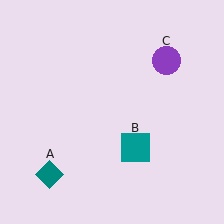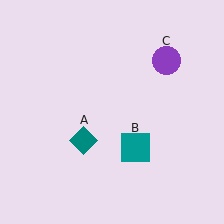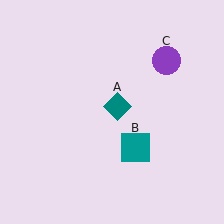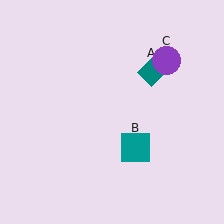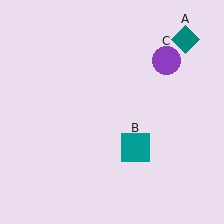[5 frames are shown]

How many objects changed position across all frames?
1 object changed position: teal diamond (object A).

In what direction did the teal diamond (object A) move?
The teal diamond (object A) moved up and to the right.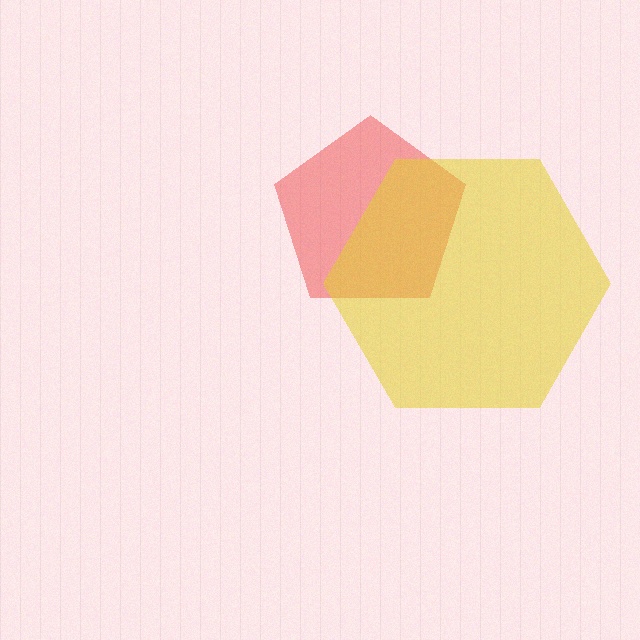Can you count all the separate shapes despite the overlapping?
Yes, there are 2 separate shapes.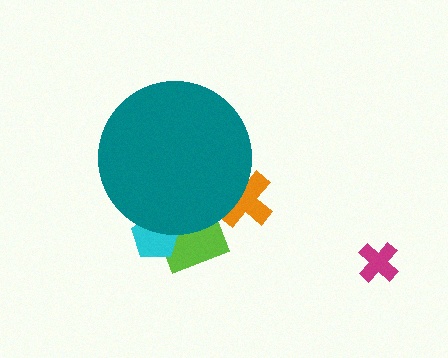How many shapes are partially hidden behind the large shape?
3 shapes are partially hidden.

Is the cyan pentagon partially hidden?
Yes, the cyan pentagon is partially hidden behind the teal circle.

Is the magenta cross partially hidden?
No, the magenta cross is fully visible.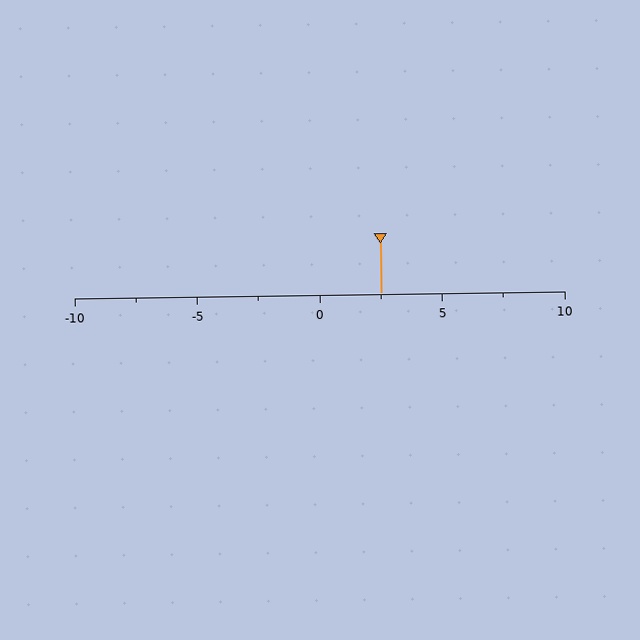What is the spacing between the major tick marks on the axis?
The major ticks are spaced 5 apart.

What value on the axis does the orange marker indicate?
The marker indicates approximately 2.5.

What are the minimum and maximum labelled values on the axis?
The axis runs from -10 to 10.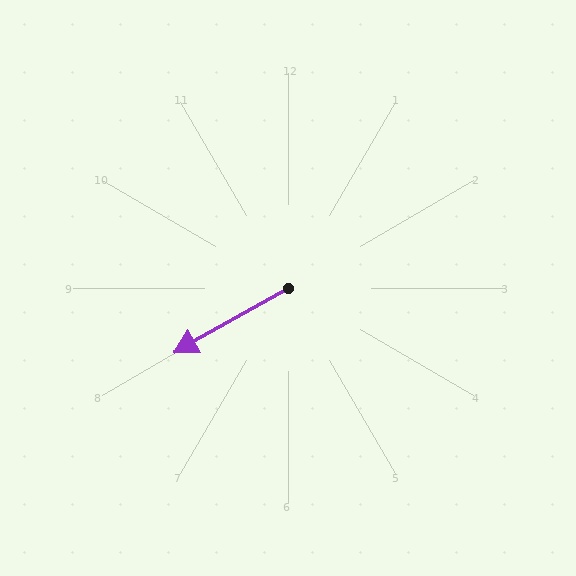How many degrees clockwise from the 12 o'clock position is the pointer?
Approximately 241 degrees.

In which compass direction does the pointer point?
Southwest.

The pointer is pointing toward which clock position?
Roughly 8 o'clock.